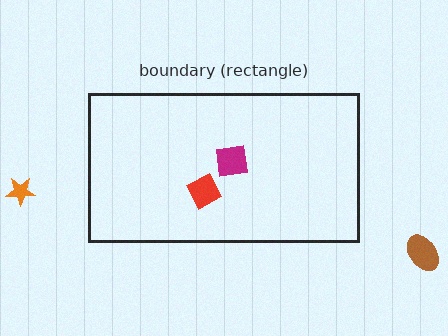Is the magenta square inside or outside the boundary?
Inside.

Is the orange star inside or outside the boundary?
Outside.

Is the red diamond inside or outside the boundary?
Inside.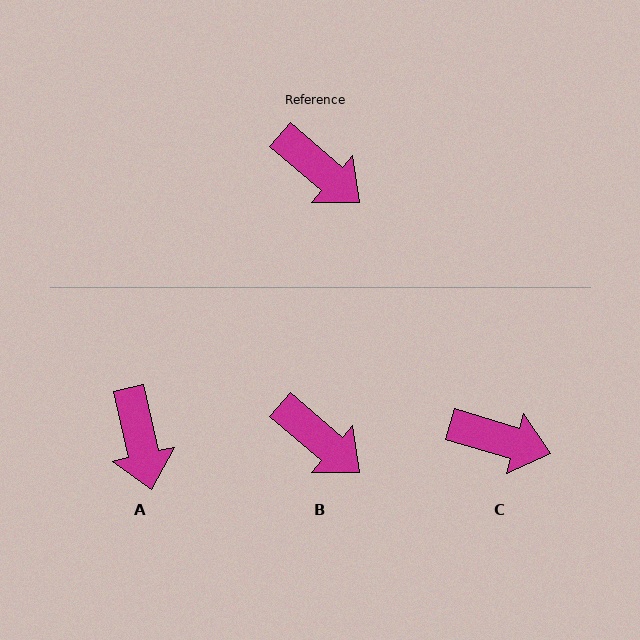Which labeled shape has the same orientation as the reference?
B.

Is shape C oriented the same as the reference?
No, it is off by about 24 degrees.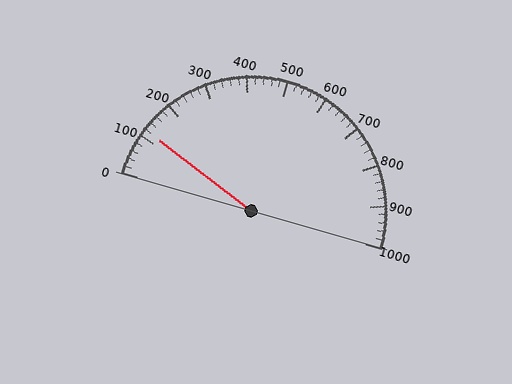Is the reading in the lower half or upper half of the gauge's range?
The reading is in the lower half of the range (0 to 1000).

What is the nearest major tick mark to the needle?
The nearest major tick mark is 100.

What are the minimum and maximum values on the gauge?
The gauge ranges from 0 to 1000.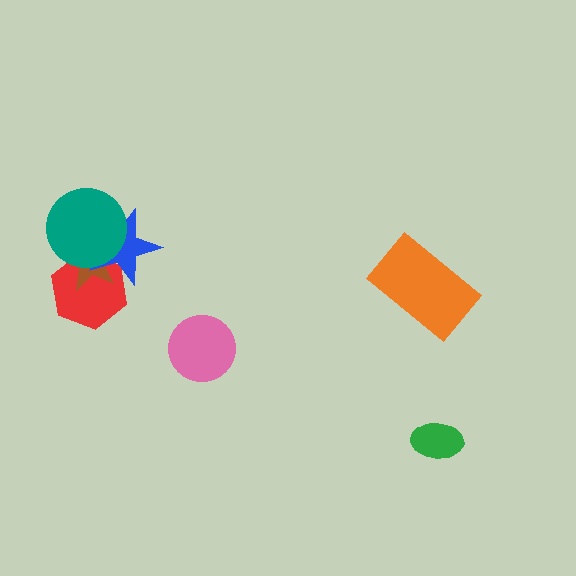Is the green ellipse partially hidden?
No, no other shape covers it.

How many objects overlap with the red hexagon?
3 objects overlap with the red hexagon.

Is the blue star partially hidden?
Yes, it is partially covered by another shape.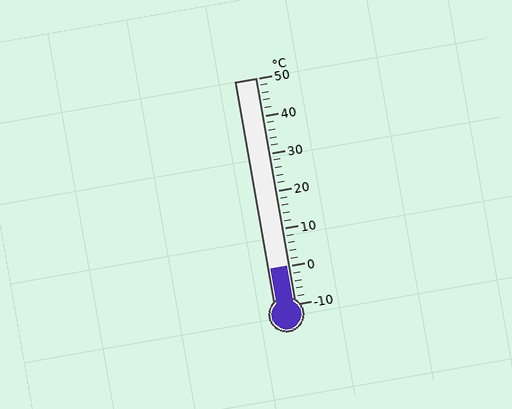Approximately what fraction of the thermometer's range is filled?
The thermometer is filled to approximately 15% of its range.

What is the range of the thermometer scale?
The thermometer scale ranges from -10°C to 50°C.